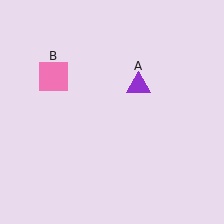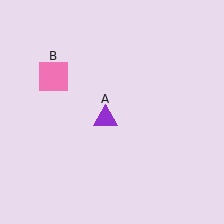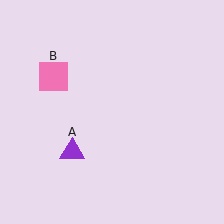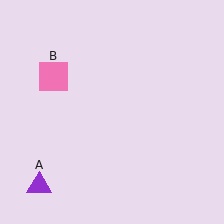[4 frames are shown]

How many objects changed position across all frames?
1 object changed position: purple triangle (object A).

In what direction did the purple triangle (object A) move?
The purple triangle (object A) moved down and to the left.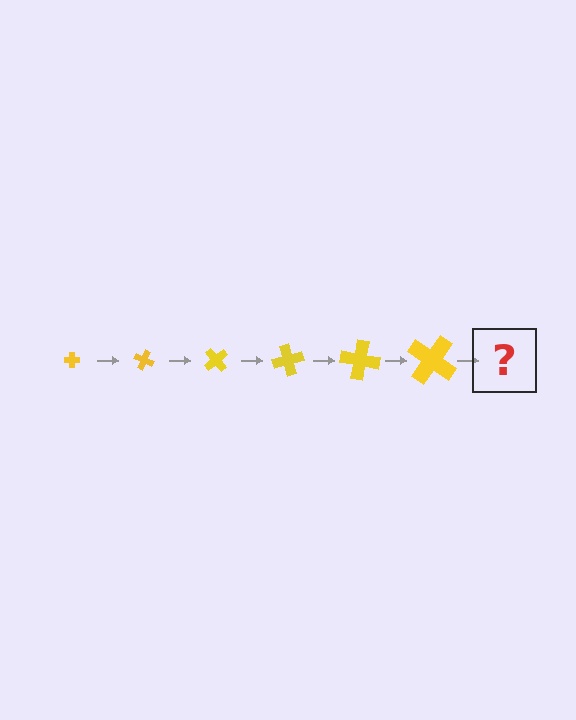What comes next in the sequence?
The next element should be a cross, larger than the previous one and rotated 150 degrees from the start.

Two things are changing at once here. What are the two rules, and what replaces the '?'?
The two rules are that the cross grows larger each step and it rotates 25 degrees each step. The '?' should be a cross, larger than the previous one and rotated 150 degrees from the start.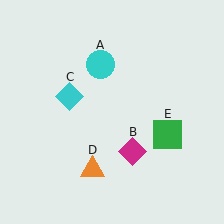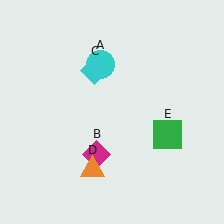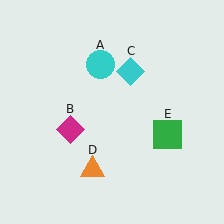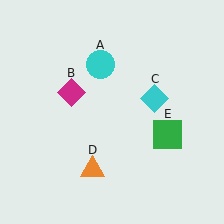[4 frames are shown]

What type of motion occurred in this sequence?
The magenta diamond (object B), cyan diamond (object C) rotated clockwise around the center of the scene.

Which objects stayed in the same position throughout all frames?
Cyan circle (object A) and orange triangle (object D) and green square (object E) remained stationary.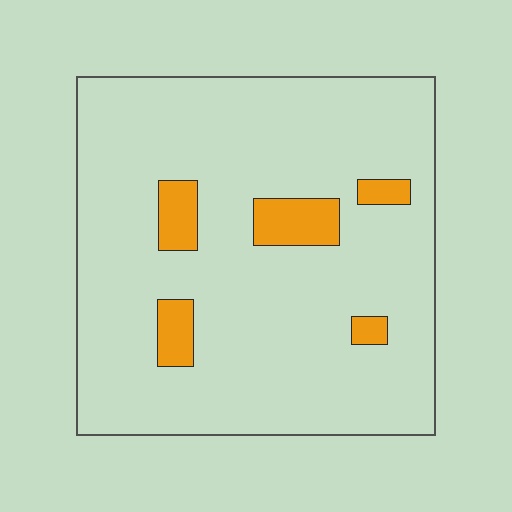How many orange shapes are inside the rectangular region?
5.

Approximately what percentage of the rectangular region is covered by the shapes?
Approximately 10%.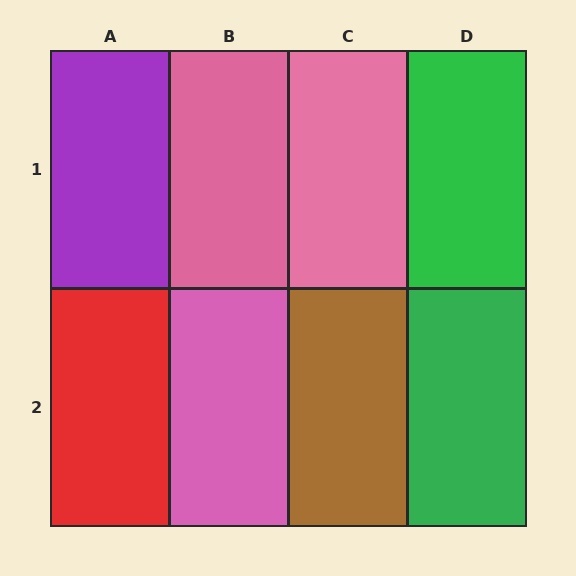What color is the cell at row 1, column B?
Pink.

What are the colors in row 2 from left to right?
Red, pink, brown, green.